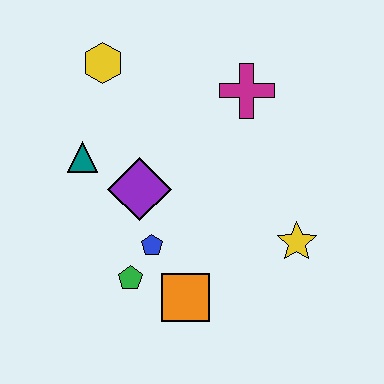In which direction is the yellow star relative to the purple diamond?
The yellow star is to the right of the purple diamond.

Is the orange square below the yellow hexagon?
Yes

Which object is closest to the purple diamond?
The blue pentagon is closest to the purple diamond.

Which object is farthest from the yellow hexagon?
The yellow star is farthest from the yellow hexagon.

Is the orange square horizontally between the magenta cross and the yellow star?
No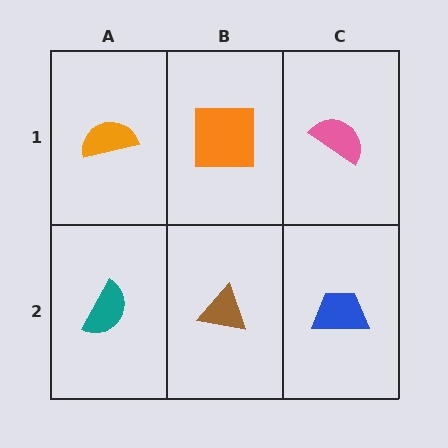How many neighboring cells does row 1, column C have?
2.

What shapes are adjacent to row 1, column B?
A brown triangle (row 2, column B), an orange semicircle (row 1, column A), a pink semicircle (row 1, column C).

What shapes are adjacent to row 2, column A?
An orange semicircle (row 1, column A), a brown triangle (row 2, column B).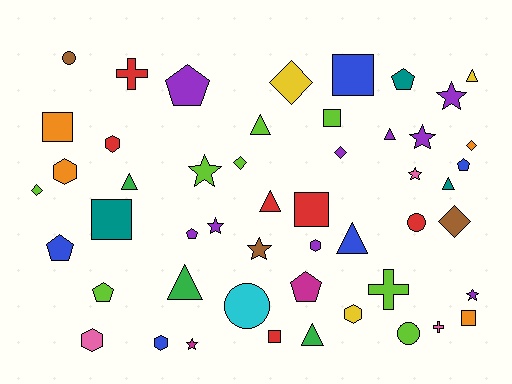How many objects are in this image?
There are 50 objects.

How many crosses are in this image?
There are 3 crosses.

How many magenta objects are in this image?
There are 2 magenta objects.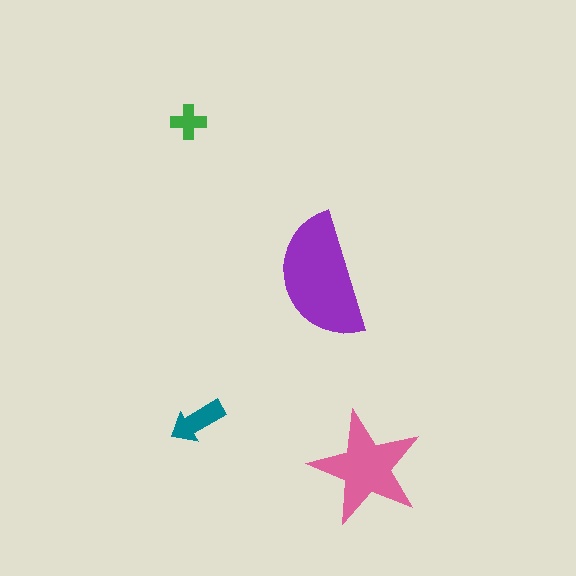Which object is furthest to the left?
The green cross is leftmost.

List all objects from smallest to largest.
The green cross, the teal arrow, the pink star, the purple semicircle.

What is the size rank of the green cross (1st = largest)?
4th.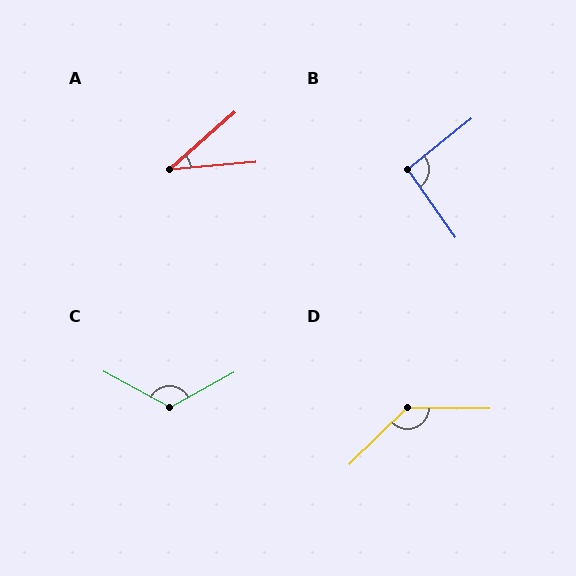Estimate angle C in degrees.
Approximately 123 degrees.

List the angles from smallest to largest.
A (36°), B (94°), C (123°), D (135°).